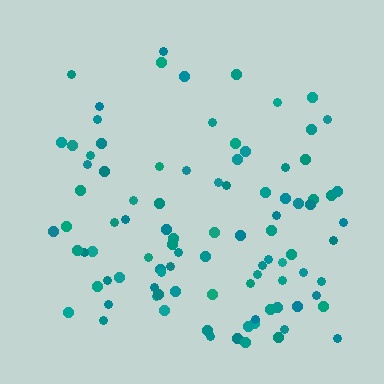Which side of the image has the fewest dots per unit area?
The top.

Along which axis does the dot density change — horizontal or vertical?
Vertical.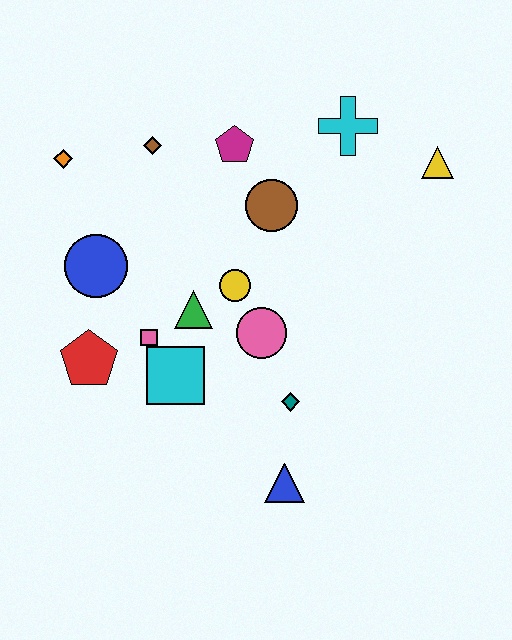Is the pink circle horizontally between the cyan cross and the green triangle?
Yes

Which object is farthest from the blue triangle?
The orange diamond is farthest from the blue triangle.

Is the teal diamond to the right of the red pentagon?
Yes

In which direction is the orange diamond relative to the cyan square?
The orange diamond is above the cyan square.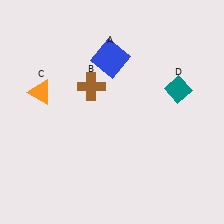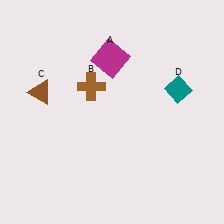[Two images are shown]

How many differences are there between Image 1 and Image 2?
There are 2 differences between the two images.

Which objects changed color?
A changed from blue to magenta. C changed from orange to brown.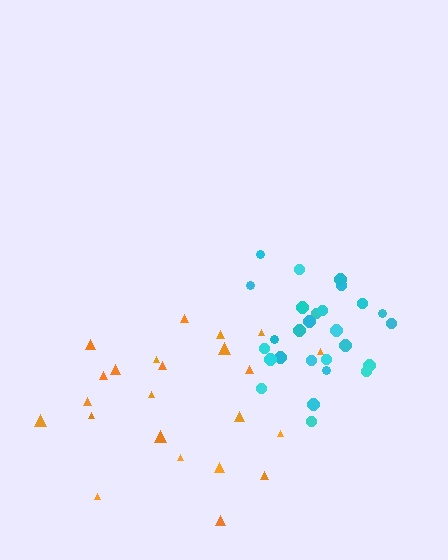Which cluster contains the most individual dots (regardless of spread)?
Cyan (28).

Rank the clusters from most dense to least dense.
cyan, orange.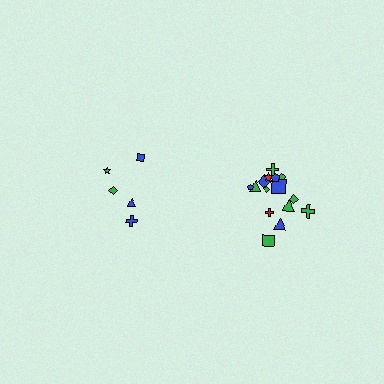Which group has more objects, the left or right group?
The right group.